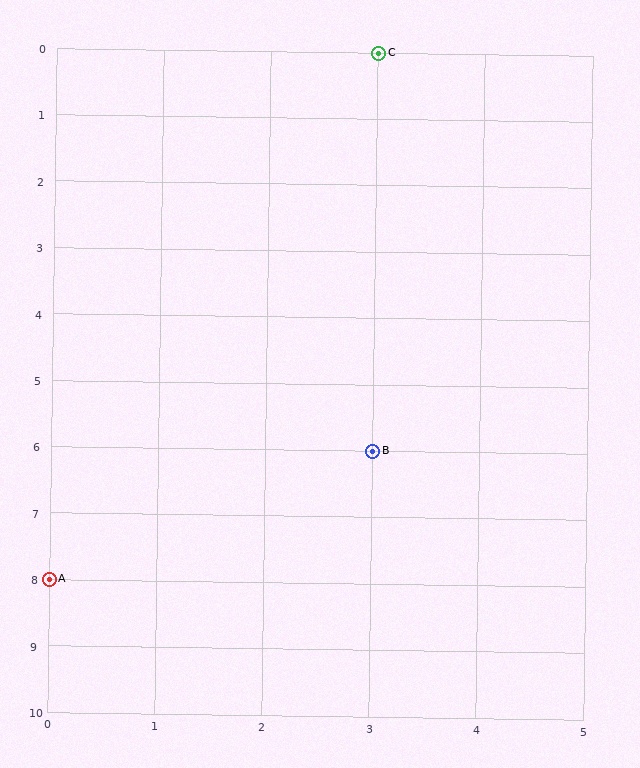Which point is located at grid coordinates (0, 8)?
Point A is at (0, 8).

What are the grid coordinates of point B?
Point B is at grid coordinates (3, 6).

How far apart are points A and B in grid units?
Points A and B are 3 columns and 2 rows apart (about 3.6 grid units diagonally).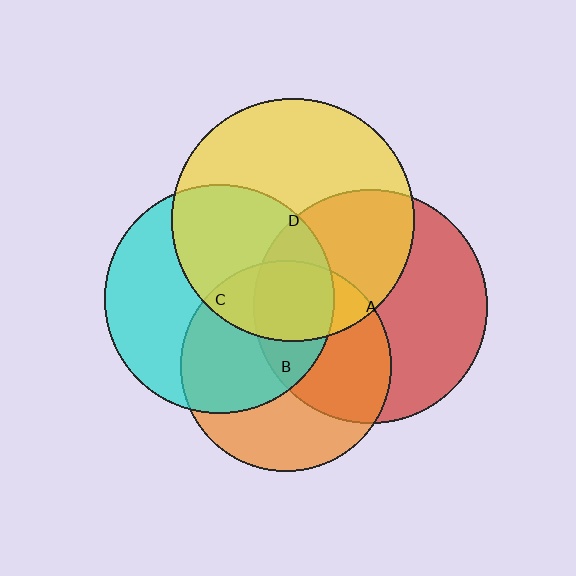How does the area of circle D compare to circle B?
Approximately 1.3 times.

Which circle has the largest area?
Circle D (yellow).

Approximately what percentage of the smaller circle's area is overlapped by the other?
Approximately 40%.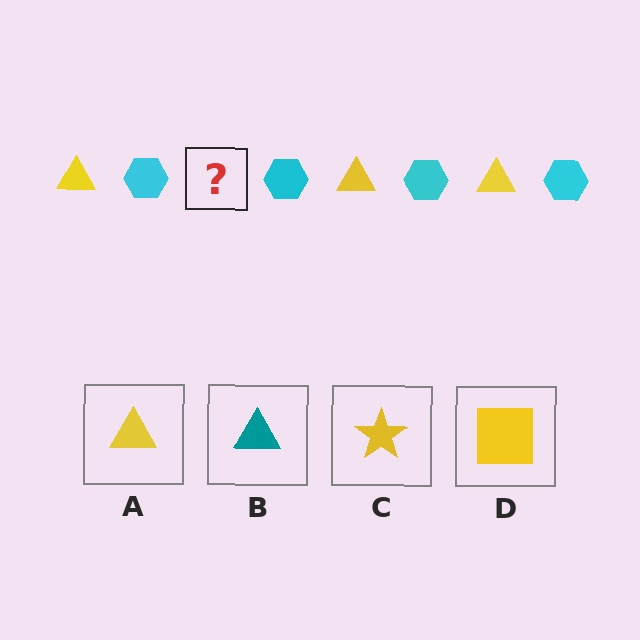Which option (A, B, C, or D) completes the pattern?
A.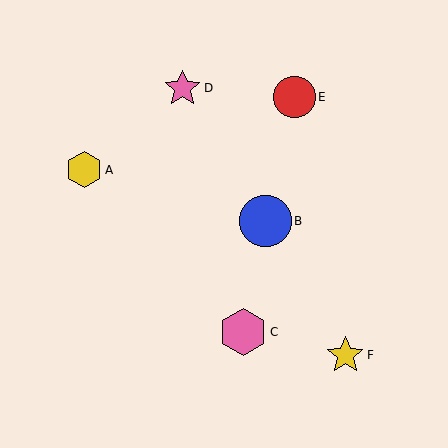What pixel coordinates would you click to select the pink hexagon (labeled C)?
Click at (243, 332) to select the pink hexagon C.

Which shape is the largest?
The blue circle (labeled B) is the largest.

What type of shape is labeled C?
Shape C is a pink hexagon.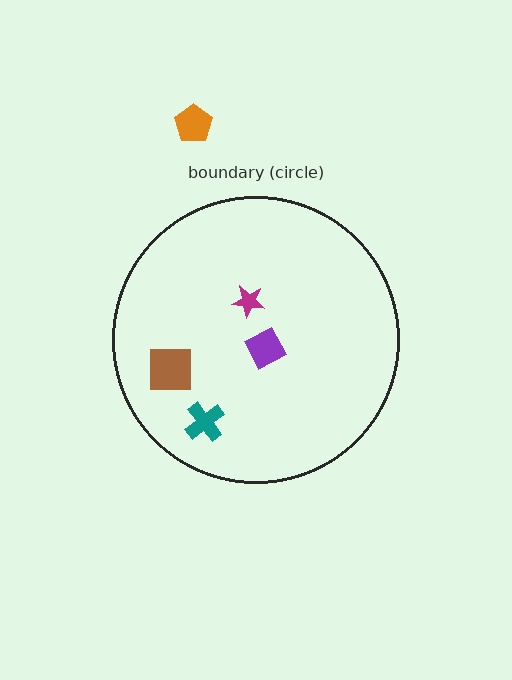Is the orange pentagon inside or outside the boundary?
Outside.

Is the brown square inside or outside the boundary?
Inside.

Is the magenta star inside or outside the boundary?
Inside.